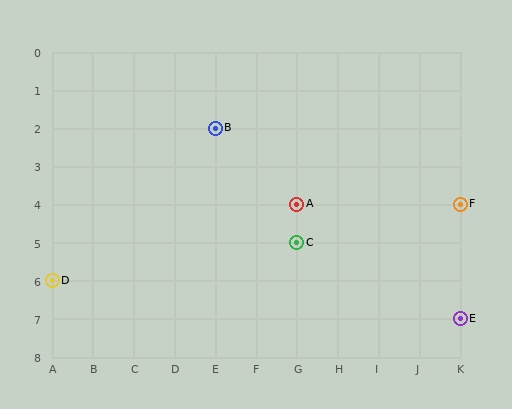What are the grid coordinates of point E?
Point E is at grid coordinates (K, 7).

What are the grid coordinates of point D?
Point D is at grid coordinates (A, 6).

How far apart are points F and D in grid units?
Points F and D are 10 columns and 2 rows apart (about 10.2 grid units diagonally).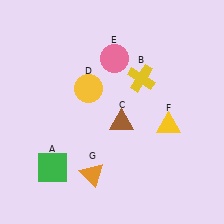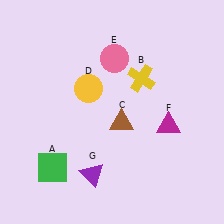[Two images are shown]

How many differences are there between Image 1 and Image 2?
There are 2 differences between the two images.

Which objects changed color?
F changed from yellow to magenta. G changed from orange to purple.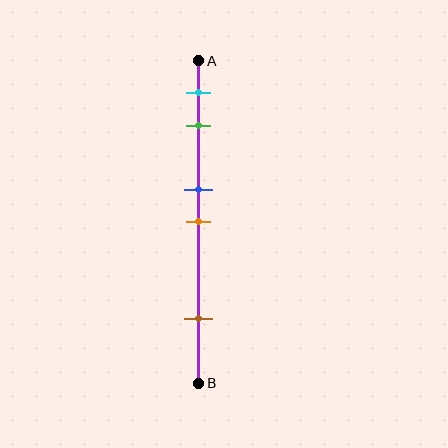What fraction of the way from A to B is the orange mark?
The orange mark is approximately 50% (0.5) of the way from A to B.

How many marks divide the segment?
There are 5 marks dividing the segment.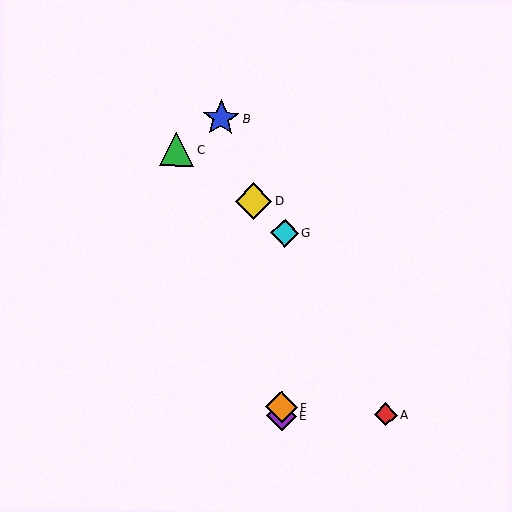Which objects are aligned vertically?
Objects E, F, G are aligned vertically.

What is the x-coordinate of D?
Object D is at x≈253.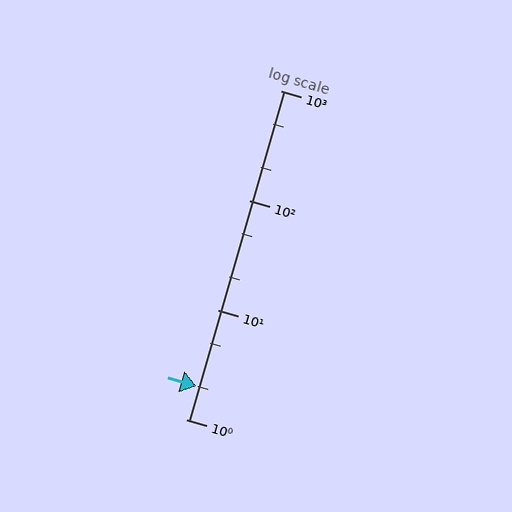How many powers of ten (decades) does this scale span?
The scale spans 3 decades, from 1 to 1000.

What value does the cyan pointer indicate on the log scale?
The pointer indicates approximately 2.